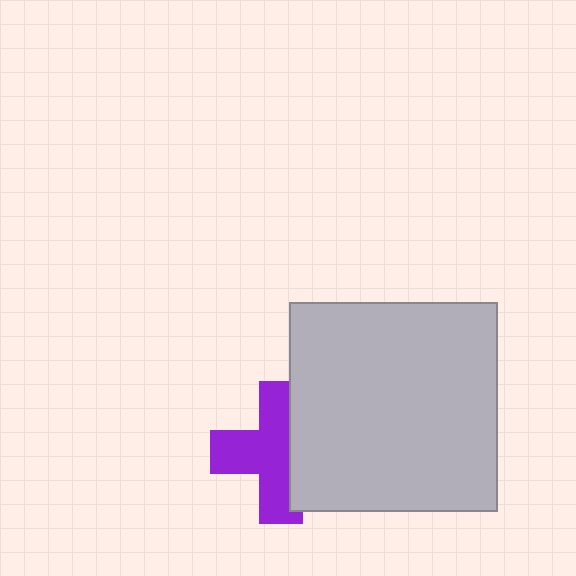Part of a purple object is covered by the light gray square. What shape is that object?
It is a cross.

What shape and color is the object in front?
The object in front is a light gray square.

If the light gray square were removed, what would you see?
You would see the complete purple cross.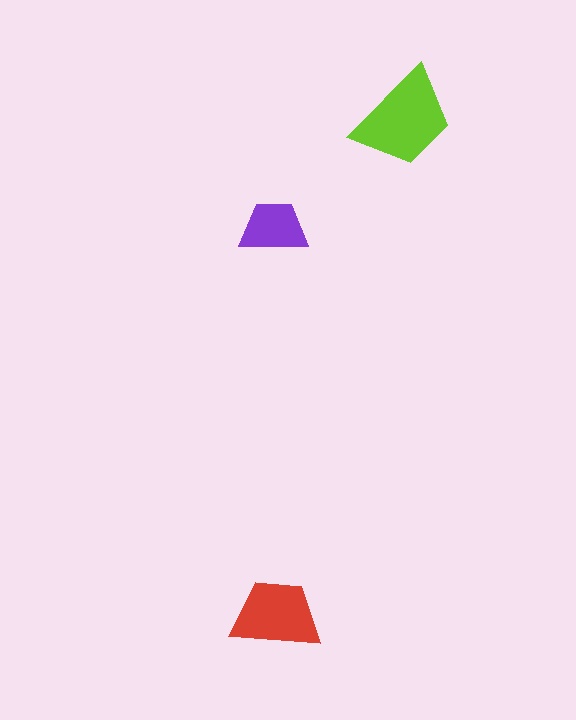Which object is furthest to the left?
The purple trapezoid is leftmost.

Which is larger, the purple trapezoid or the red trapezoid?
The red one.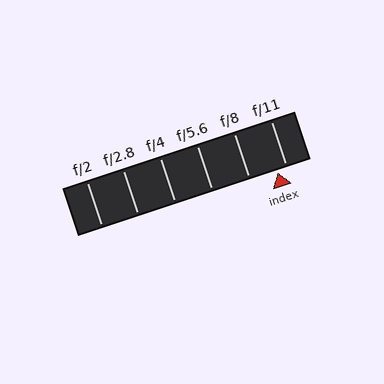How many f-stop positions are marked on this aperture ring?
There are 6 f-stop positions marked.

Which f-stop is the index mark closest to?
The index mark is closest to f/11.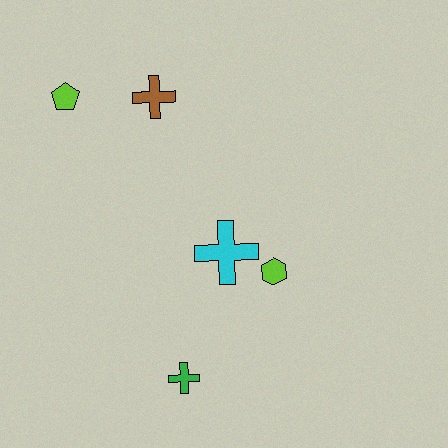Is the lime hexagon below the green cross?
No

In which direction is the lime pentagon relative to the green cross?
The lime pentagon is above the green cross.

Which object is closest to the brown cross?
The lime pentagon is closest to the brown cross.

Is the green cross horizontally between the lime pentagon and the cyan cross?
Yes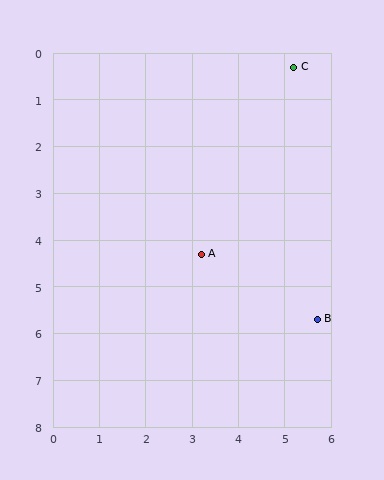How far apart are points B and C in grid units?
Points B and C are about 5.4 grid units apart.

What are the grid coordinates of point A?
Point A is at approximately (3.2, 4.3).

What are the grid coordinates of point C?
Point C is at approximately (5.2, 0.3).